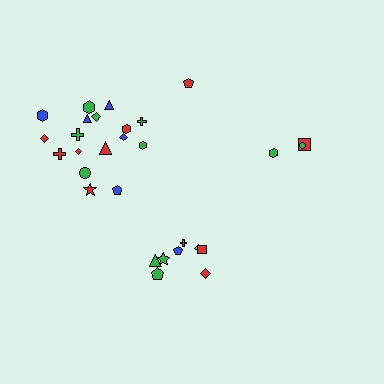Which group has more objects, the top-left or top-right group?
The top-left group.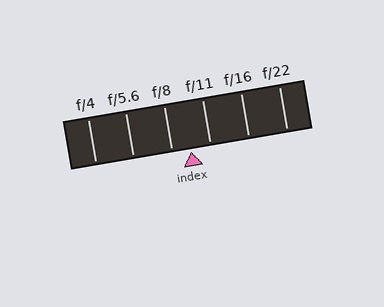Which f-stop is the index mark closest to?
The index mark is closest to f/8.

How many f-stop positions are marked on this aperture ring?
There are 6 f-stop positions marked.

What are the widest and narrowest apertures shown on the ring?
The widest aperture shown is f/4 and the narrowest is f/22.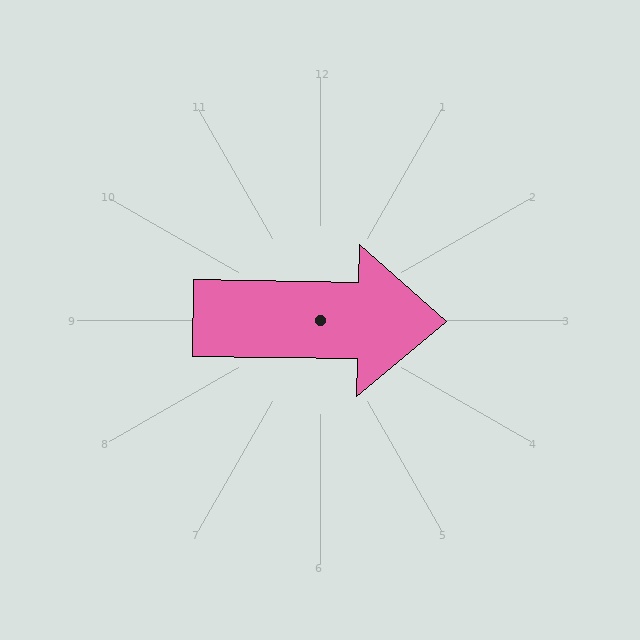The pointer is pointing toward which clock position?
Roughly 3 o'clock.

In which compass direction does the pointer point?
East.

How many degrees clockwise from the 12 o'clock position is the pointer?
Approximately 91 degrees.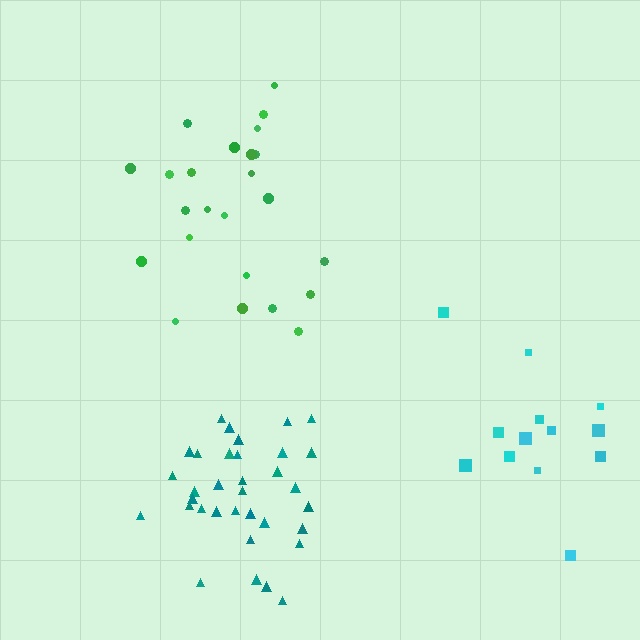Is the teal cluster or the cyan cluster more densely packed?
Teal.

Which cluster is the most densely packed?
Teal.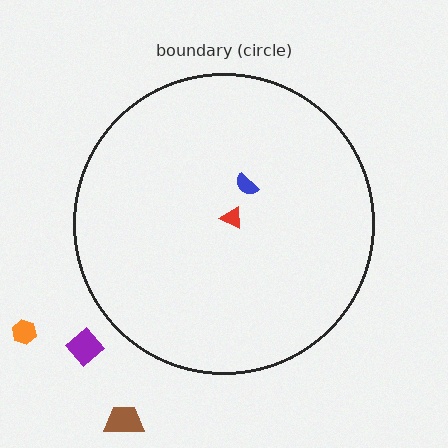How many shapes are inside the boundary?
2 inside, 3 outside.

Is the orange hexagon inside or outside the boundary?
Outside.